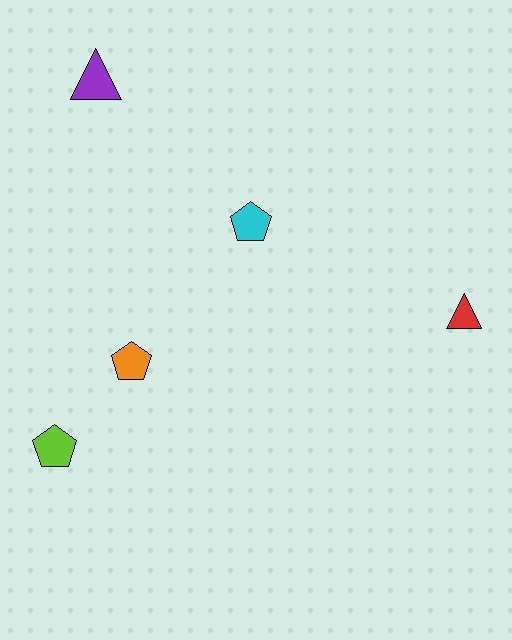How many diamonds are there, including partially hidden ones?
There are no diamonds.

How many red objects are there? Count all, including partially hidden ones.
There is 1 red object.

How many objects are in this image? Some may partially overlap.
There are 5 objects.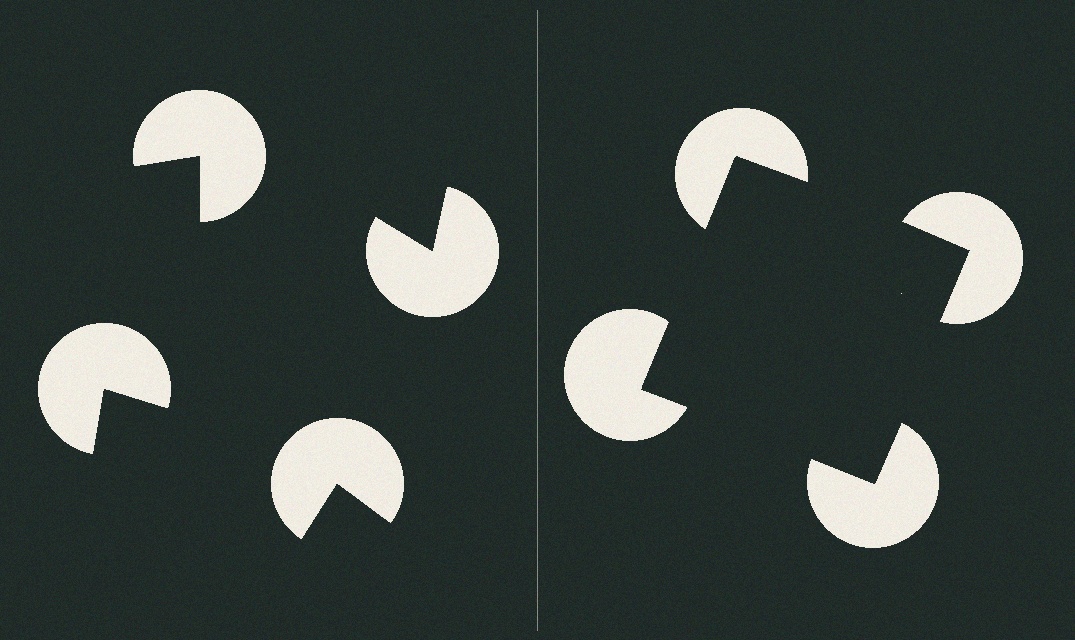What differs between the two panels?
The pac-man discs are positioned identically on both sides; only the wedge orientations differ. On the right they align to a square; on the left they are misaligned.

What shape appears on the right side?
An illusory square.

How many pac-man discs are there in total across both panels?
8 — 4 on each side.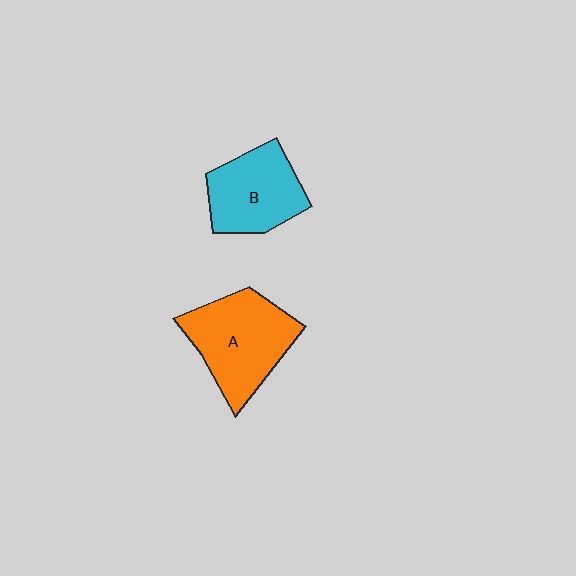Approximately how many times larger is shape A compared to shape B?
Approximately 1.2 times.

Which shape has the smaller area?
Shape B (cyan).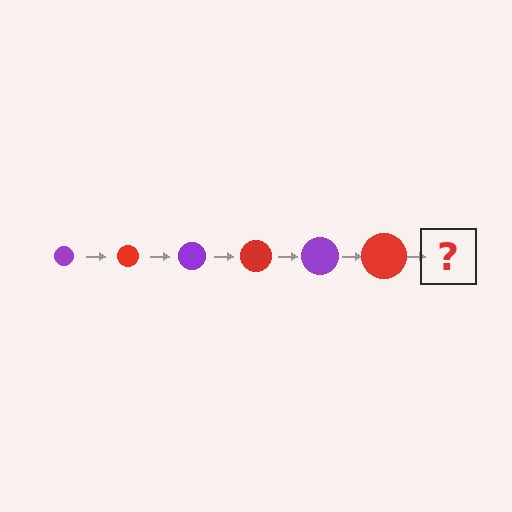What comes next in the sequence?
The next element should be a purple circle, larger than the previous one.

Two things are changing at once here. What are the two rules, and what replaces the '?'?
The two rules are that the circle grows larger each step and the color cycles through purple and red. The '?' should be a purple circle, larger than the previous one.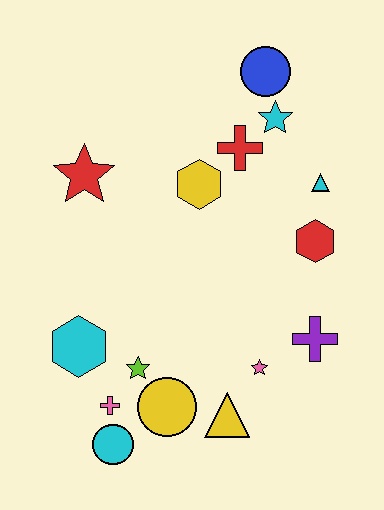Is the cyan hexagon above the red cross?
No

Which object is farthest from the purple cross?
The red star is farthest from the purple cross.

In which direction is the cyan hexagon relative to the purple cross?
The cyan hexagon is to the left of the purple cross.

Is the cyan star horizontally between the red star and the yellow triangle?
No